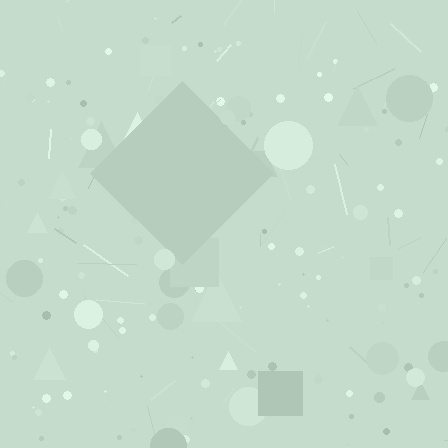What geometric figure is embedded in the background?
A diamond is embedded in the background.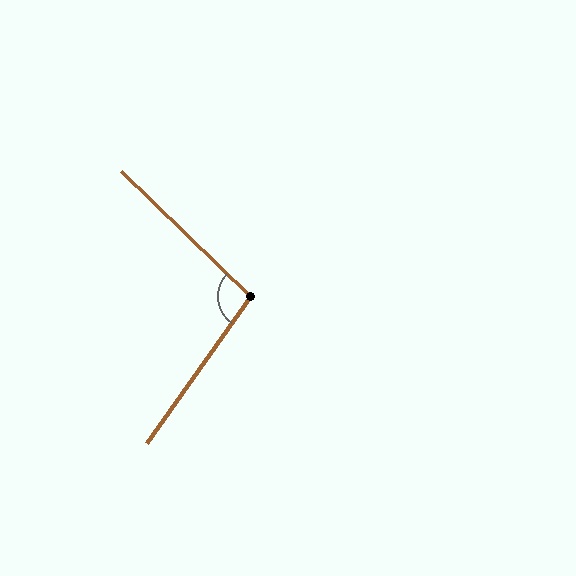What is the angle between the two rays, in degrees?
Approximately 99 degrees.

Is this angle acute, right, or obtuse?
It is obtuse.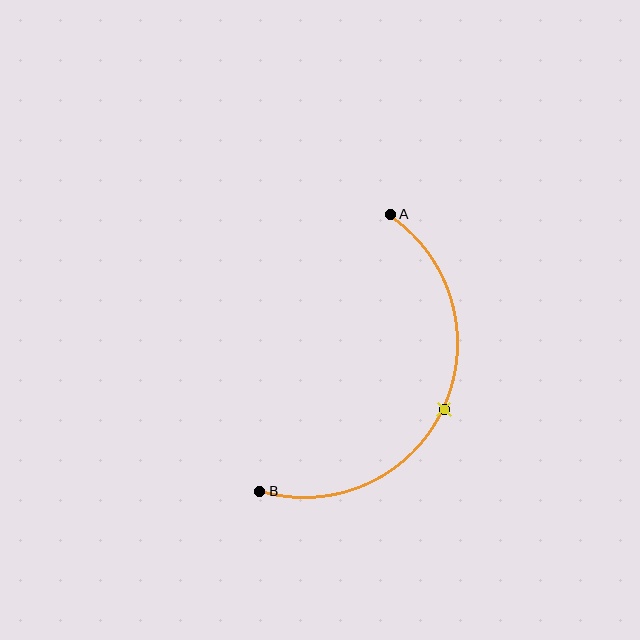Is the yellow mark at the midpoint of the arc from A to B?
Yes. The yellow mark lies on the arc at equal arc-length from both A and B — it is the arc midpoint.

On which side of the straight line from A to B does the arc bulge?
The arc bulges to the right of the straight line connecting A and B.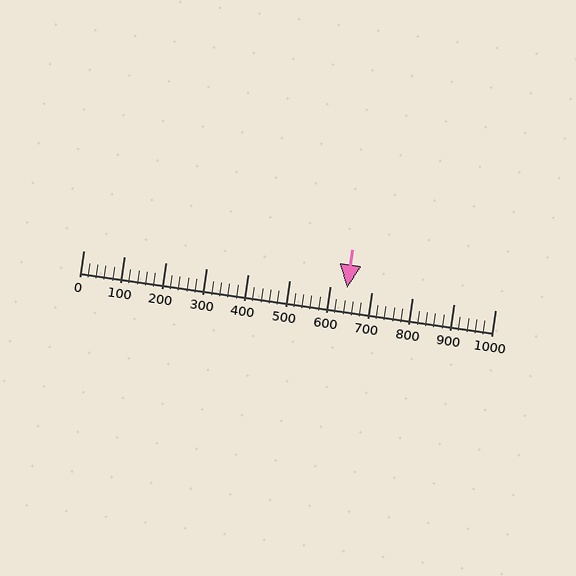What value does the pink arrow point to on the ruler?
The pink arrow points to approximately 640.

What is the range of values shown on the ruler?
The ruler shows values from 0 to 1000.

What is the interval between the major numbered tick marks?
The major tick marks are spaced 100 units apart.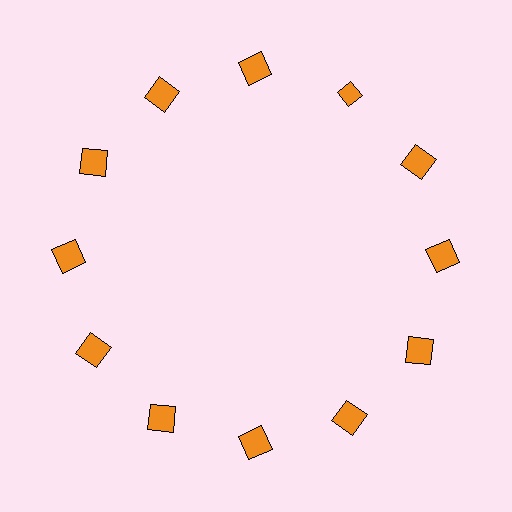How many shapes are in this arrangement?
There are 12 shapes arranged in a ring pattern.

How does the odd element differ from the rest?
It has a different shape: diamond instead of square.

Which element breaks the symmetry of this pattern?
The orange diamond at roughly the 1 o'clock position breaks the symmetry. All other shapes are orange squares.